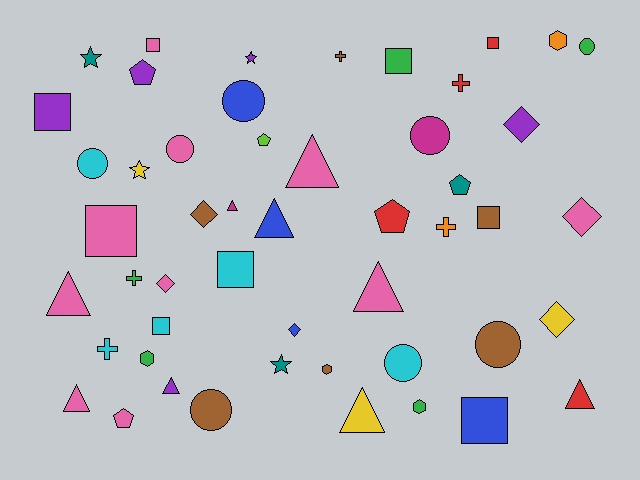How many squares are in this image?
There are 9 squares.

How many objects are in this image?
There are 50 objects.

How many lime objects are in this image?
There is 1 lime object.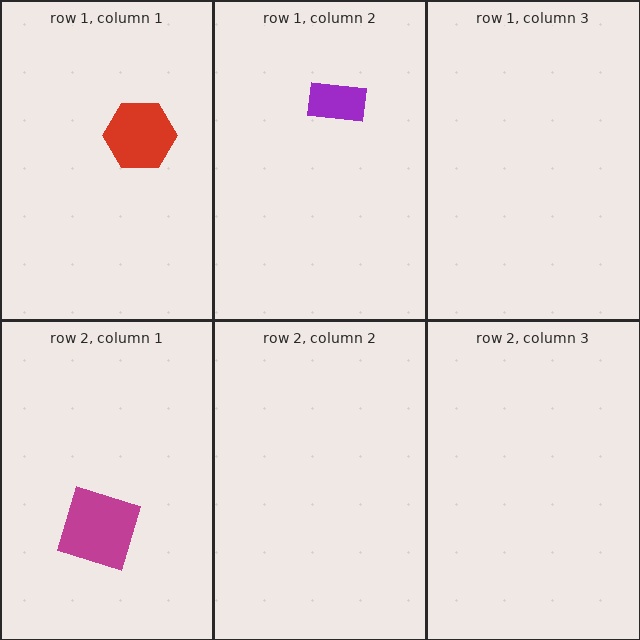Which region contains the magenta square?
The row 2, column 1 region.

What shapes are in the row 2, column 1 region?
The magenta square.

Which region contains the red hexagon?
The row 1, column 1 region.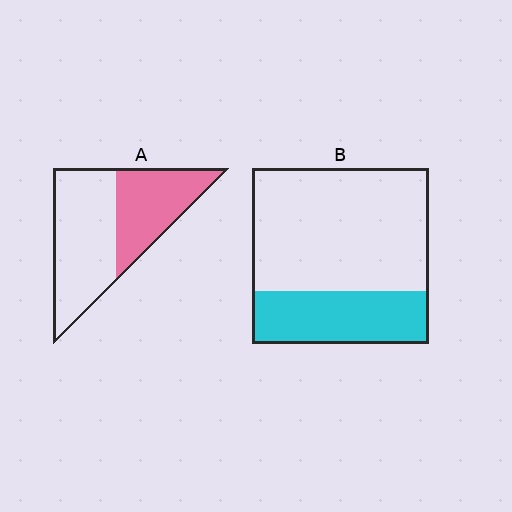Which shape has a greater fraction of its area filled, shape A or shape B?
Shape A.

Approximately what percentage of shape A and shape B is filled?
A is approximately 40% and B is approximately 30%.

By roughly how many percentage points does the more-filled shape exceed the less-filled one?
By roughly 10 percentage points (A over B).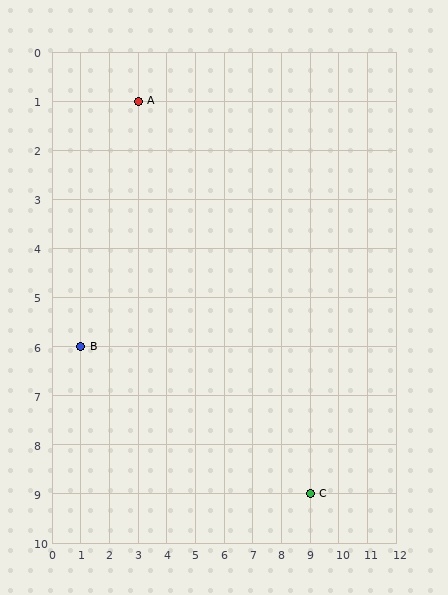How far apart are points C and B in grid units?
Points C and B are 8 columns and 3 rows apart (about 8.5 grid units diagonally).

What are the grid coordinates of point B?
Point B is at grid coordinates (1, 6).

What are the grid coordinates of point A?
Point A is at grid coordinates (3, 1).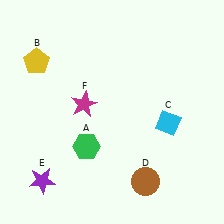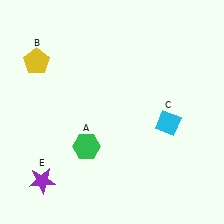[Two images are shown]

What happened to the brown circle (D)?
The brown circle (D) was removed in Image 2. It was in the bottom-right area of Image 1.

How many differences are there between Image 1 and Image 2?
There are 2 differences between the two images.